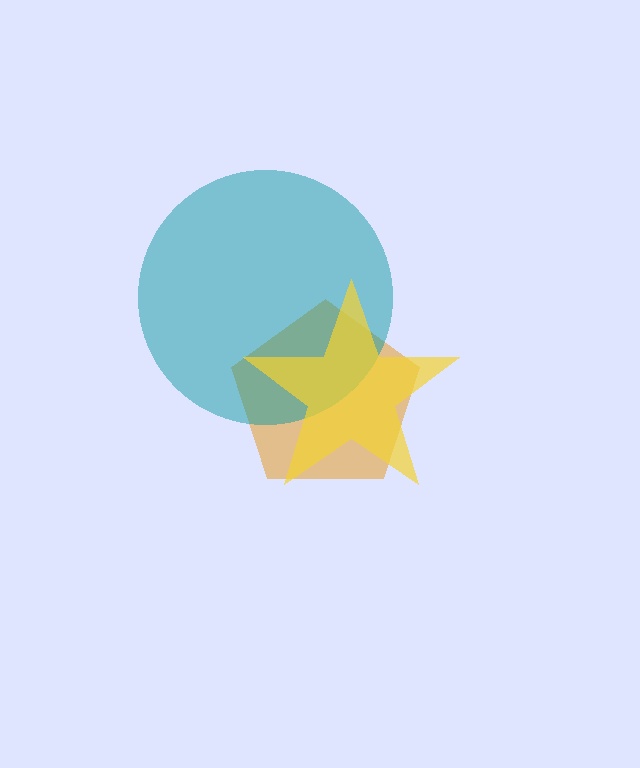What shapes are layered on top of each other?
The layered shapes are: an orange pentagon, a teal circle, a yellow star.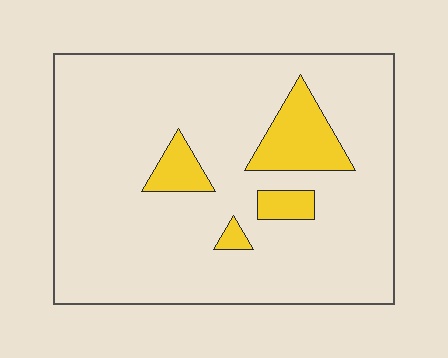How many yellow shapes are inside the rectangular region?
4.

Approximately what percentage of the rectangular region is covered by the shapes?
Approximately 10%.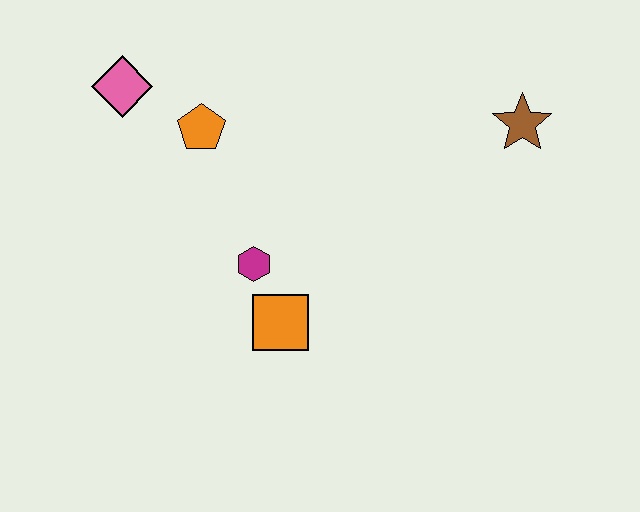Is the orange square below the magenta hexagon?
Yes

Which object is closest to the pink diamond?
The orange pentagon is closest to the pink diamond.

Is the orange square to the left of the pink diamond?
No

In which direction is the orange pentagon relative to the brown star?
The orange pentagon is to the left of the brown star.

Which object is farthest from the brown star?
The pink diamond is farthest from the brown star.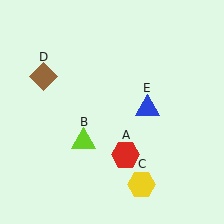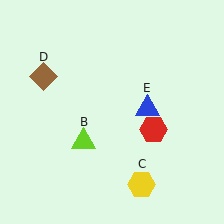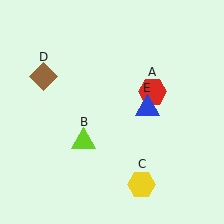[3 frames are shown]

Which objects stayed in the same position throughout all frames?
Lime triangle (object B) and yellow hexagon (object C) and brown diamond (object D) and blue triangle (object E) remained stationary.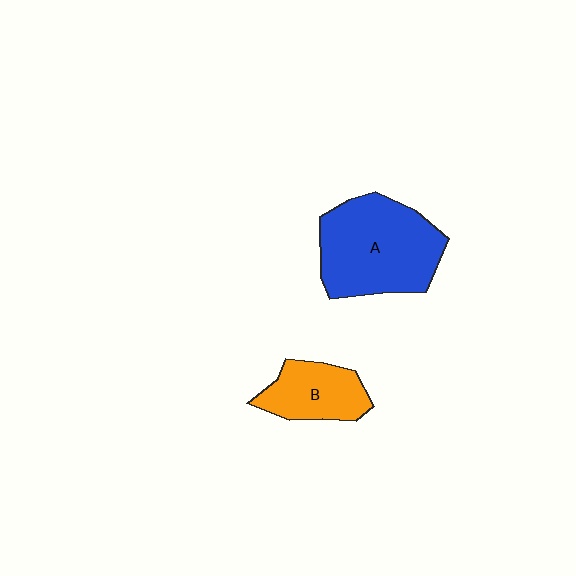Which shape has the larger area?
Shape A (blue).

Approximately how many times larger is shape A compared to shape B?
Approximately 1.9 times.